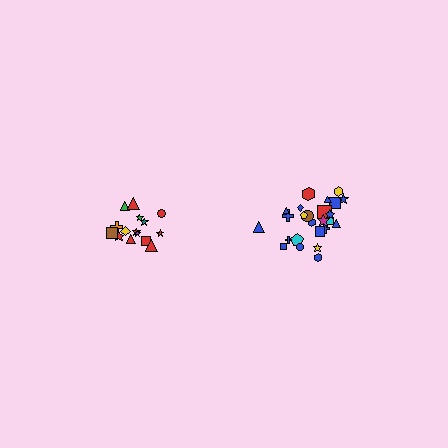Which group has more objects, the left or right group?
The right group.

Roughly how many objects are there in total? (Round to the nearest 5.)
Roughly 40 objects in total.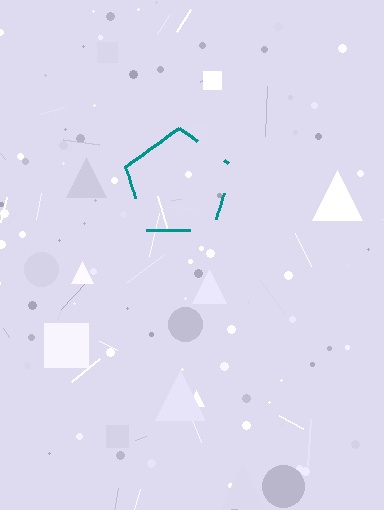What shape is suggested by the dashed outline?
The dashed outline suggests a pentagon.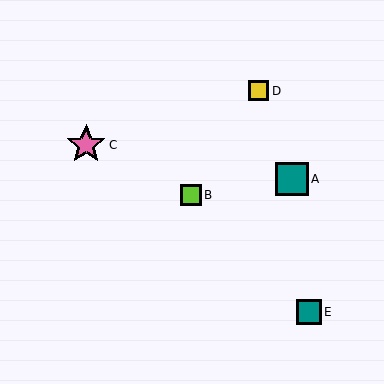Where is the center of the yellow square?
The center of the yellow square is at (258, 91).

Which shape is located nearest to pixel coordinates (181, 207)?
The lime square (labeled B) at (191, 195) is nearest to that location.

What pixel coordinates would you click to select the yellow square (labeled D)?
Click at (258, 91) to select the yellow square D.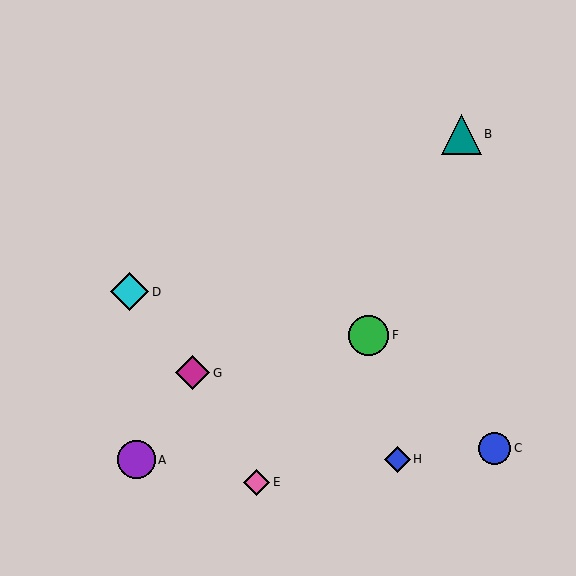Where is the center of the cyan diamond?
The center of the cyan diamond is at (130, 292).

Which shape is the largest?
The green circle (labeled F) is the largest.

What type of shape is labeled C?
Shape C is a blue circle.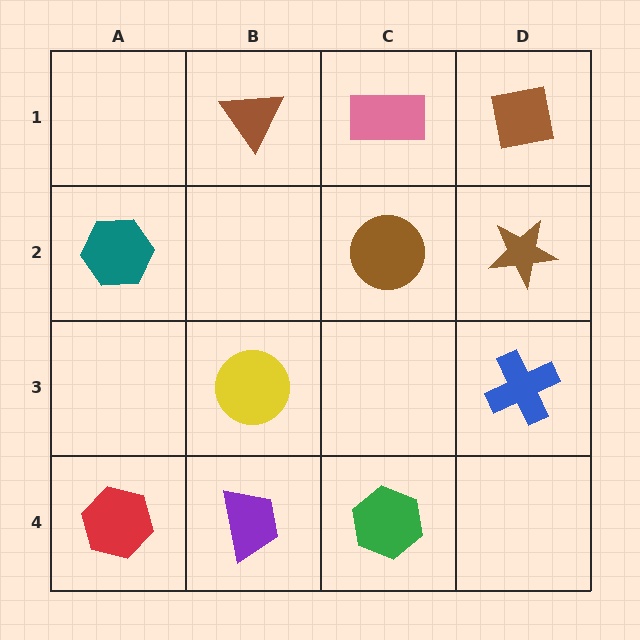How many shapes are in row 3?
2 shapes.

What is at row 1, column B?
A brown triangle.